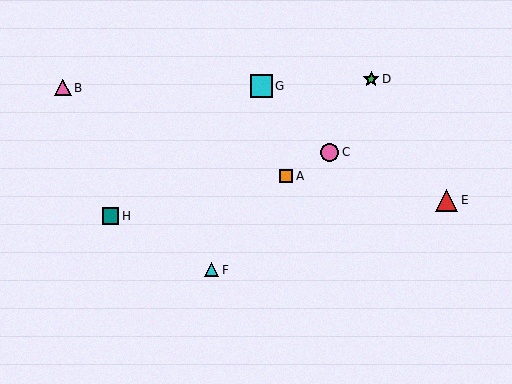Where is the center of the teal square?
The center of the teal square is at (110, 216).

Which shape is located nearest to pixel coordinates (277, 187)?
The orange square (labeled A) at (286, 176) is nearest to that location.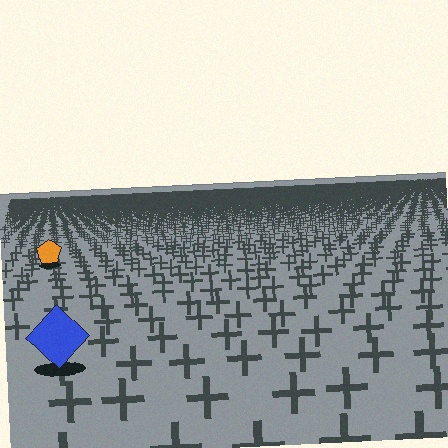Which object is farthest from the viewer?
The orange pentagon is farthest from the viewer. It appears smaller and the ground texture around it is denser.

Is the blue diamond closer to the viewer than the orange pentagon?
Yes. The blue diamond is closer — you can tell from the texture gradient: the ground texture is coarser near it.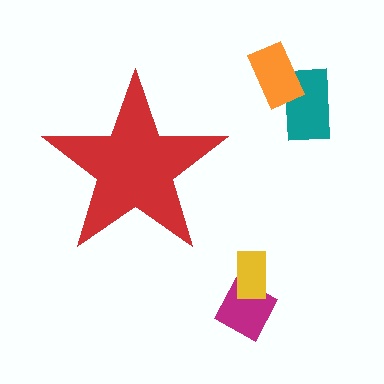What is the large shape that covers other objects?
A red star.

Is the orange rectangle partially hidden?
No, the orange rectangle is fully visible.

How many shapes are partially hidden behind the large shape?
0 shapes are partially hidden.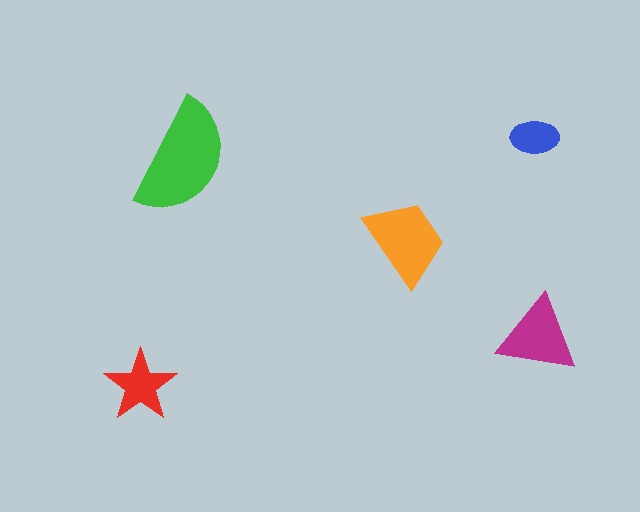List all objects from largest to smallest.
The green semicircle, the orange trapezoid, the magenta triangle, the red star, the blue ellipse.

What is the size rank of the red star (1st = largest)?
4th.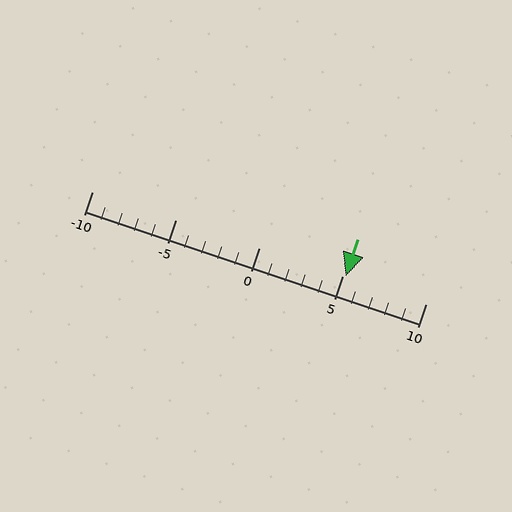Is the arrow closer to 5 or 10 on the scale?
The arrow is closer to 5.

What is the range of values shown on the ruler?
The ruler shows values from -10 to 10.